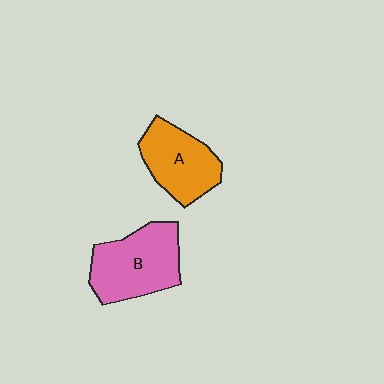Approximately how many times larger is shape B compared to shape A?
Approximately 1.2 times.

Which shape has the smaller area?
Shape A (orange).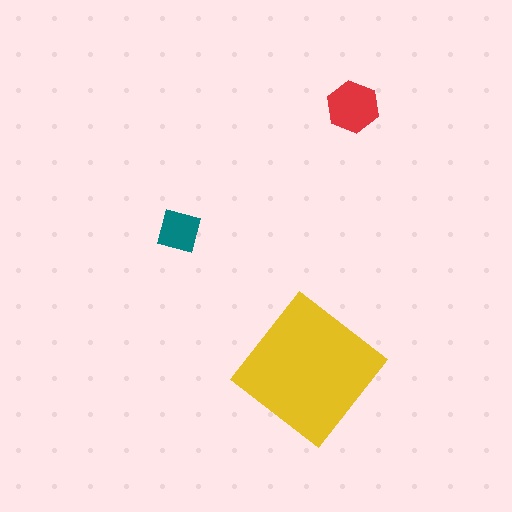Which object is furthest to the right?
The red hexagon is rightmost.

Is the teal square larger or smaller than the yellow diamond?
Smaller.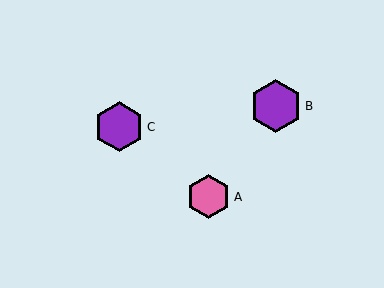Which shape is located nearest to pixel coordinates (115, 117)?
The purple hexagon (labeled C) at (119, 127) is nearest to that location.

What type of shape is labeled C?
Shape C is a purple hexagon.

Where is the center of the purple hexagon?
The center of the purple hexagon is at (276, 106).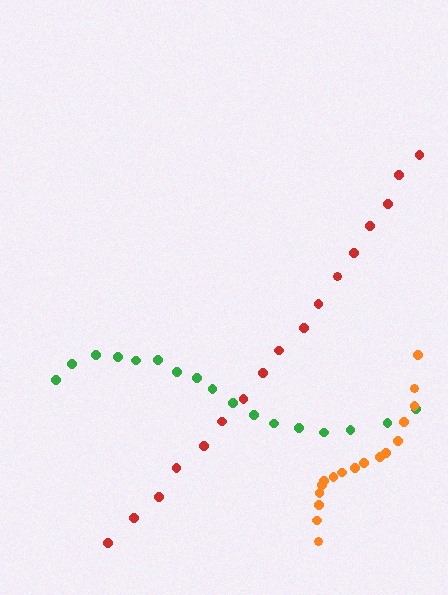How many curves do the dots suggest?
There are 3 distinct paths.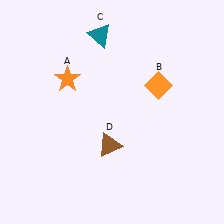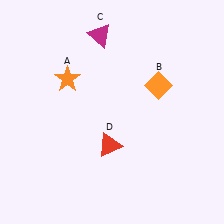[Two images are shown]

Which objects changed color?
C changed from teal to magenta. D changed from brown to red.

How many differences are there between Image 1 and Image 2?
There are 2 differences between the two images.